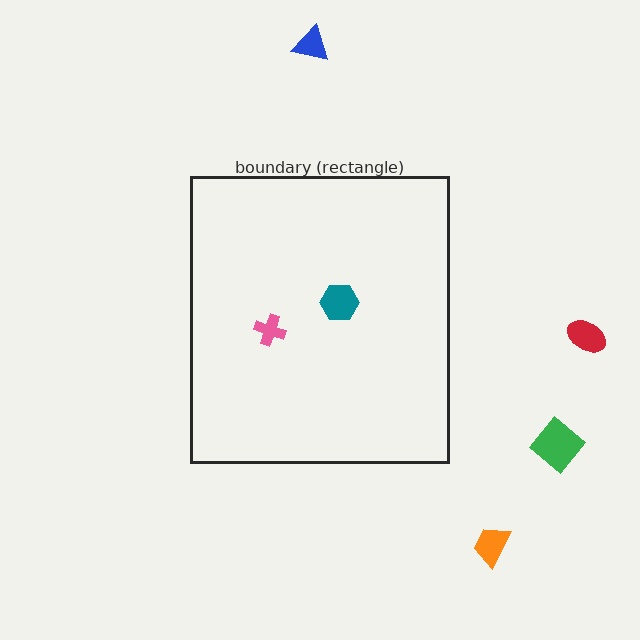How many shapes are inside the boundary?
2 inside, 4 outside.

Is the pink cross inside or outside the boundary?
Inside.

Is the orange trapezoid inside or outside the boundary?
Outside.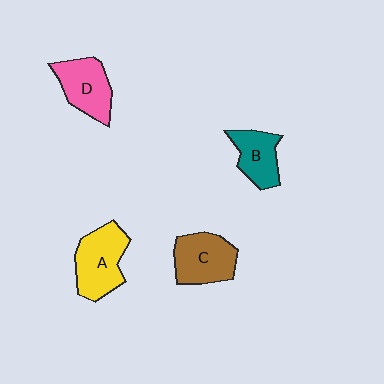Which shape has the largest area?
Shape A (yellow).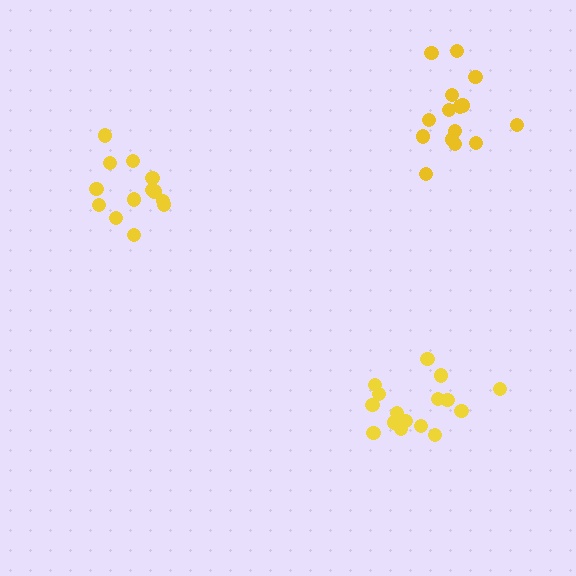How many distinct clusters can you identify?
There are 3 distinct clusters.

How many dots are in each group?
Group 1: 17 dots, Group 2: 13 dots, Group 3: 15 dots (45 total).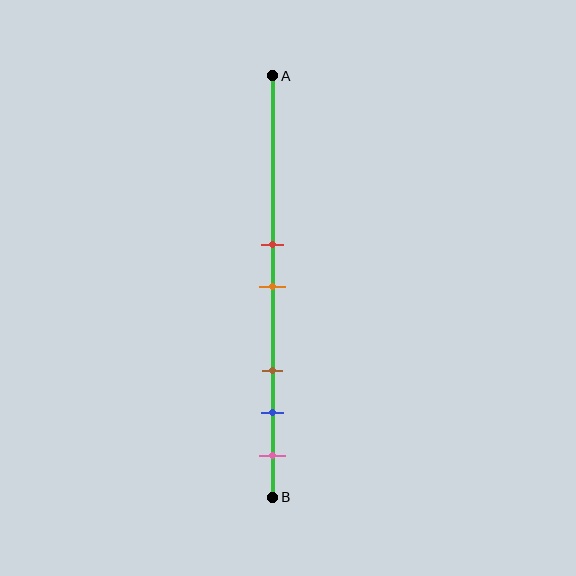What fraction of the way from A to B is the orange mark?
The orange mark is approximately 50% (0.5) of the way from A to B.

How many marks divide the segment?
There are 5 marks dividing the segment.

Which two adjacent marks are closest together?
The red and orange marks are the closest adjacent pair.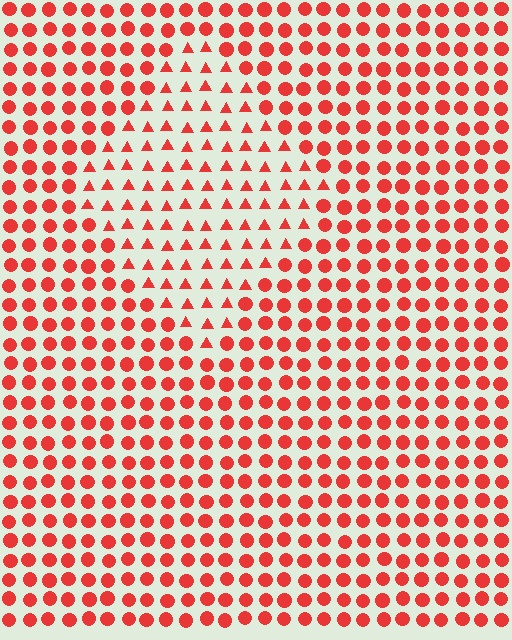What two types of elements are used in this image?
The image uses triangles inside the diamond region and circles outside it.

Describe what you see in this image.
The image is filled with small red elements arranged in a uniform grid. A diamond-shaped region contains triangles, while the surrounding area contains circles. The boundary is defined purely by the change in element shape.